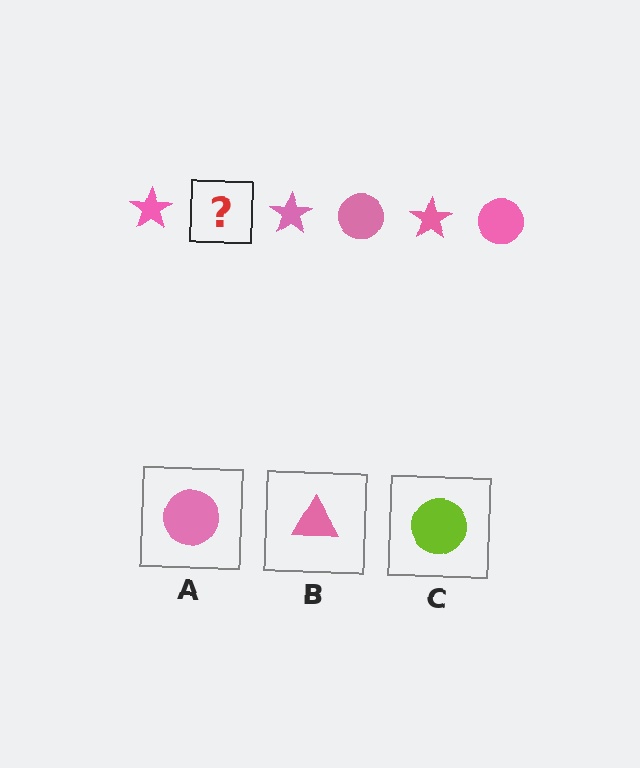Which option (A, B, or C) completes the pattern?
A.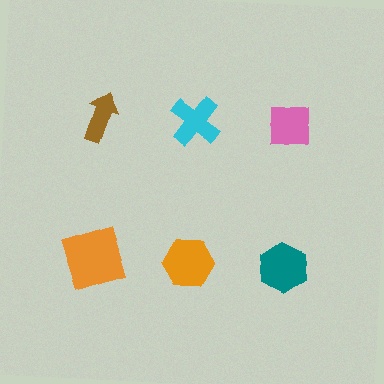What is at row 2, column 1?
An orange square.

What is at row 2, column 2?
An orange hexagon.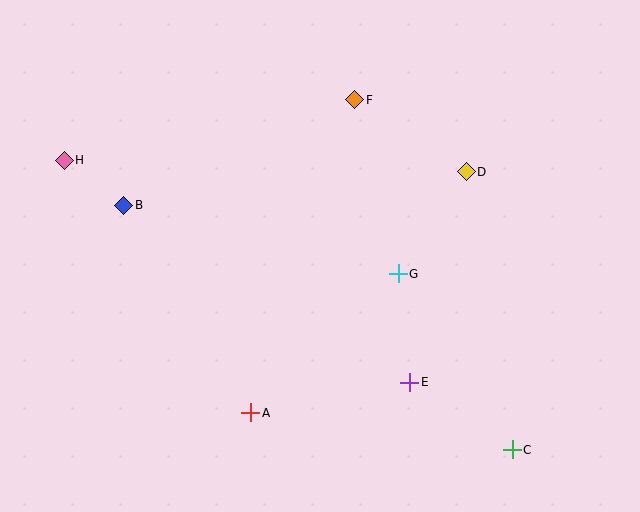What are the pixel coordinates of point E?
Point E is at (410, 382).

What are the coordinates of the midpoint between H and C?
The midpoint between H and C is at (288, 305).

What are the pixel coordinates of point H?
Point H is at (64, 160).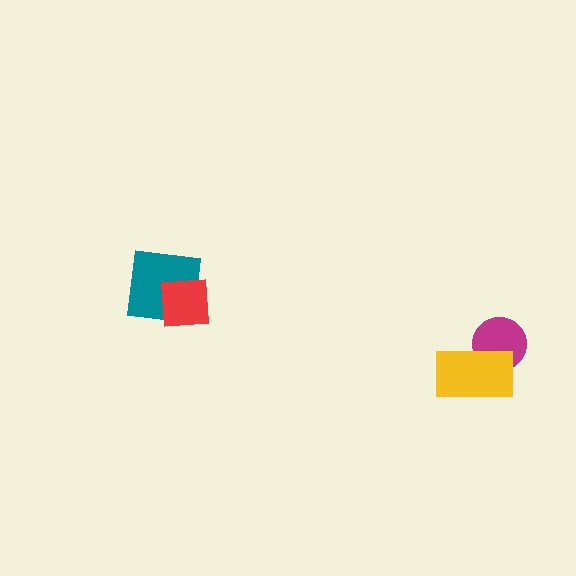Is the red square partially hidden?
No, no other shape covers it.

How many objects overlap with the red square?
1 object overlaps with the red square.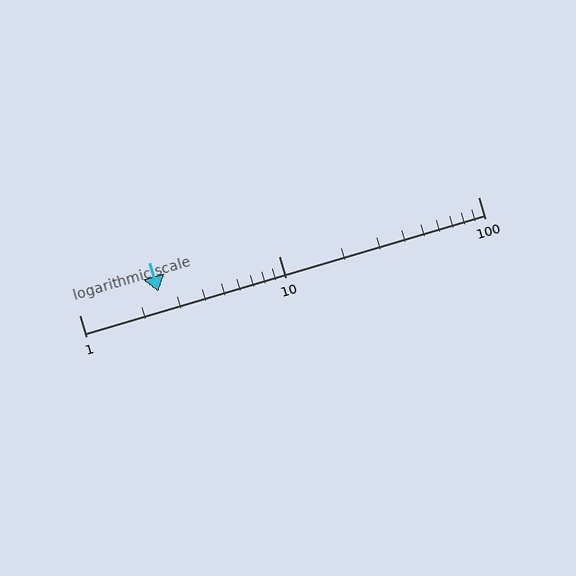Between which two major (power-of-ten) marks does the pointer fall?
The pointer is between 1 and 10.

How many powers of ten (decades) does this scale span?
The scale spans 2 decades, from 1 to 100.